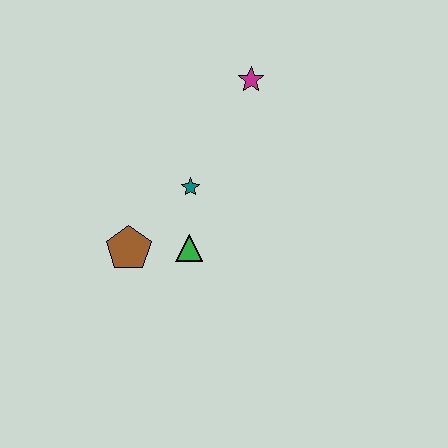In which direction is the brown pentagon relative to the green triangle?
The brown pentagon is to the left of the green triangle.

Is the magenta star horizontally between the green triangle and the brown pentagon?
No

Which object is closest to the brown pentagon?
The green triangle is closest to the brown pentagon.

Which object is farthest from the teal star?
The magenta star is farthest from the teal star.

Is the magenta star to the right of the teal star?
Yes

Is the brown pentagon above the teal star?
No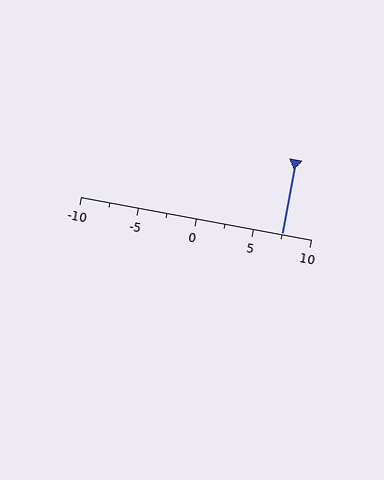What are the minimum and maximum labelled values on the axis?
The axis runs from -10 to 10.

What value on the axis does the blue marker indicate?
The marker indicates approximately 7.5.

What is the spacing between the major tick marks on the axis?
The major ticks are spaced 5 apart.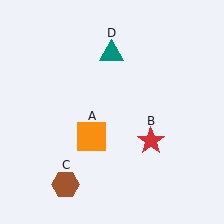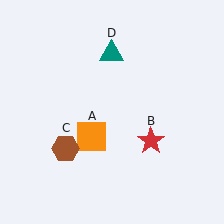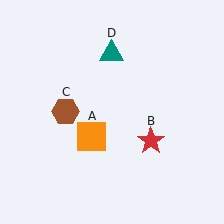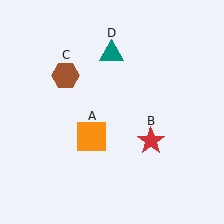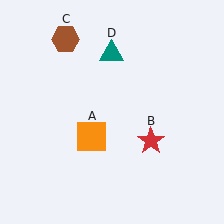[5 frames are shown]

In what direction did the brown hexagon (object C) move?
The brown hexagon (object C) moved up.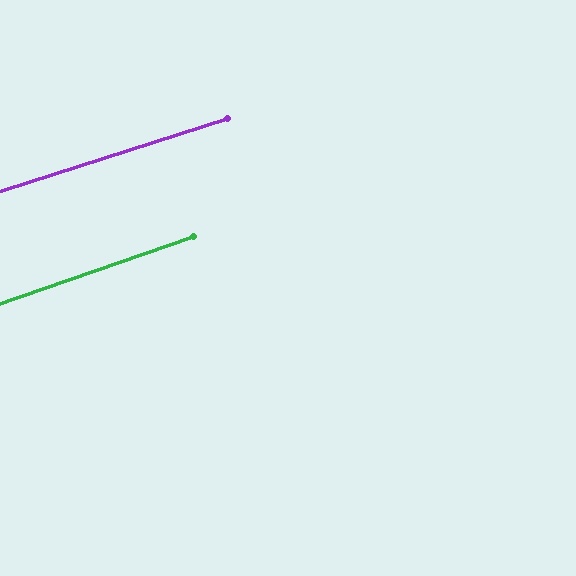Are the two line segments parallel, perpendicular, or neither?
Parallel — their directions differ by only 1.4°.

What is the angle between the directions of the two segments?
Approximately 1 degree.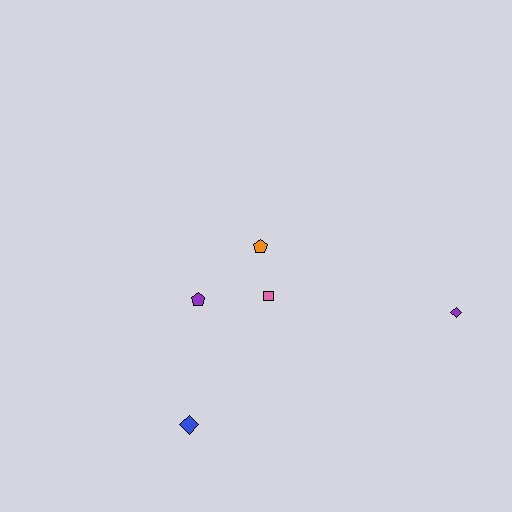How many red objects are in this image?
There are no red objects.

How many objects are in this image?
There are 5 objects.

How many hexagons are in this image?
There are no hexagons.